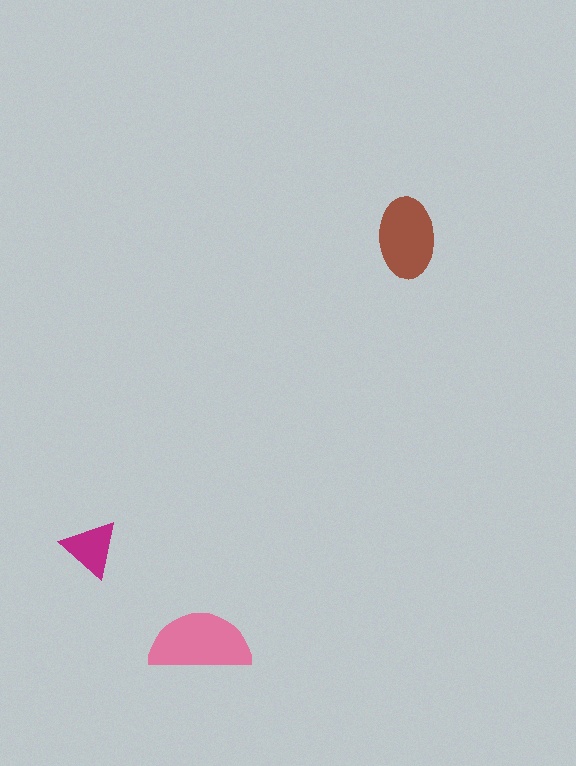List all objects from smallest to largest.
The magenta triangle, the brown ellipse, the pink semicircle.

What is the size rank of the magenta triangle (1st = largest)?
3rd.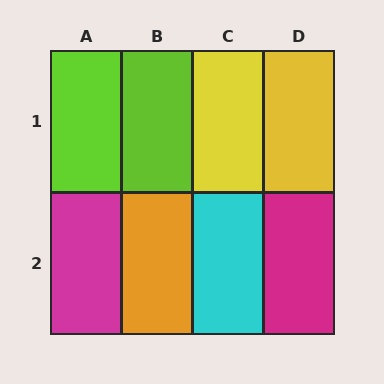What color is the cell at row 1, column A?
Lime.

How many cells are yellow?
2 cells are yellow.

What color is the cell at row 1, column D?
Yellow.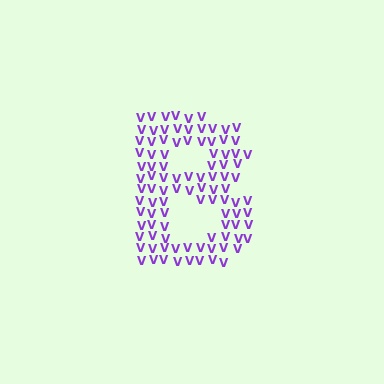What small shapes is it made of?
It is made of small letter V's.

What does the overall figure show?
The overall figure shows the letter B.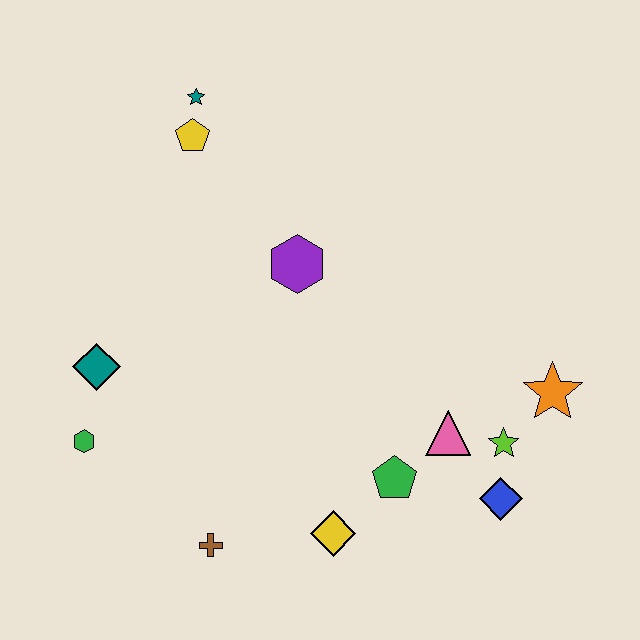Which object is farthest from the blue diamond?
The teal star is farthest from the blue diamond.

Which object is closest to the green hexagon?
The teal diamond is closest to the green hexagon.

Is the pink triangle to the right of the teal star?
Yes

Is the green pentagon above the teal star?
No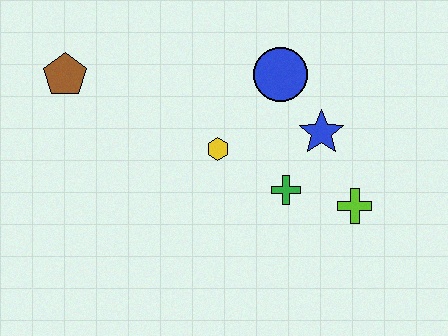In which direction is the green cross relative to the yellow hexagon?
The green cross is to the right of the yellow hexagon.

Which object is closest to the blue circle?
The blue star is closest to the blue circle.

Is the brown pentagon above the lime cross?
Yes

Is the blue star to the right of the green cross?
Yes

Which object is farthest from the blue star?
The brown pentagon is farthest from the blue star.